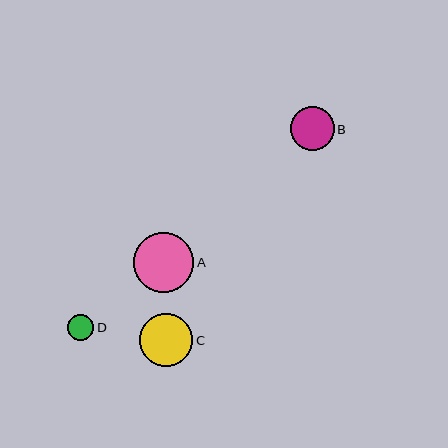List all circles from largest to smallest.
From largest to smallest: A, C, B, D.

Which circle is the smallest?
Circle D is the smallest with a size of approximately 26 pixels.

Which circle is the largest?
Circle A is the largest with a size of approximately 60 pixels.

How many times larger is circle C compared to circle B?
Circle C is approximately 1.2 times the size of circle B.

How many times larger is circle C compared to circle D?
Circle C is approximately 2.0 times the size of circle D.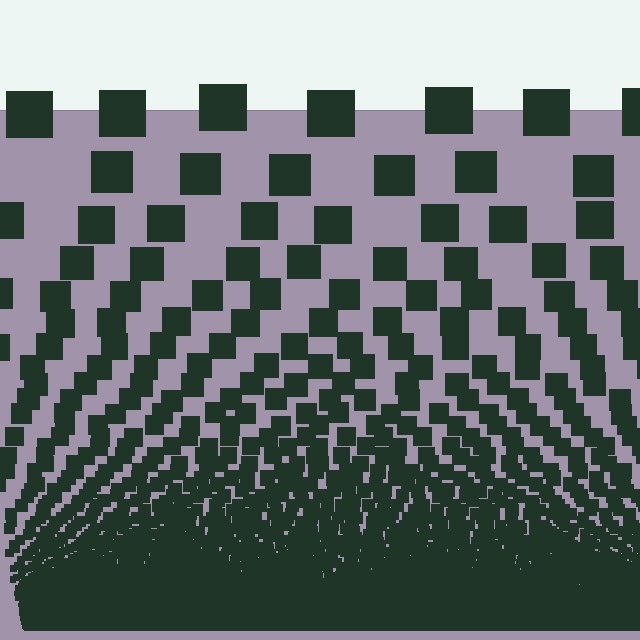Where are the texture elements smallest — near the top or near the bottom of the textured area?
Near the bottom.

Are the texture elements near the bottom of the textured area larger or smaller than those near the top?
Smaller. The gradient is inverted — elements near the bottom are smaller and denser.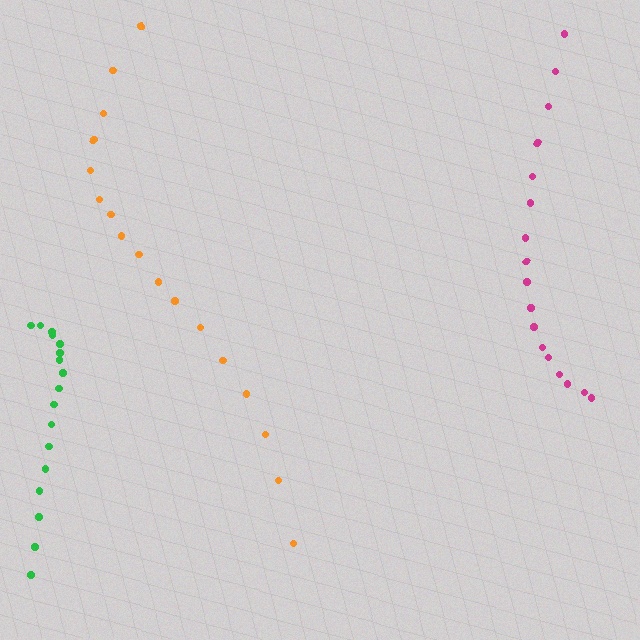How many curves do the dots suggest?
There are 3 distinct paths.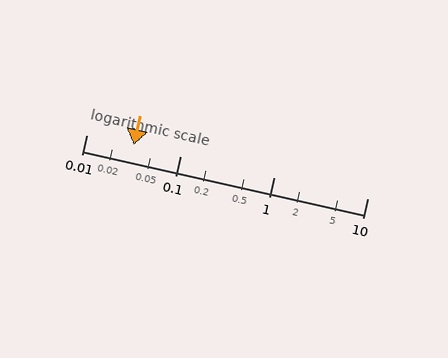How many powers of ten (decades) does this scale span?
The scale spans 3 decades, from 0.01 to 10.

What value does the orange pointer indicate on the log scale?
The pointer indicates approximately 0.032.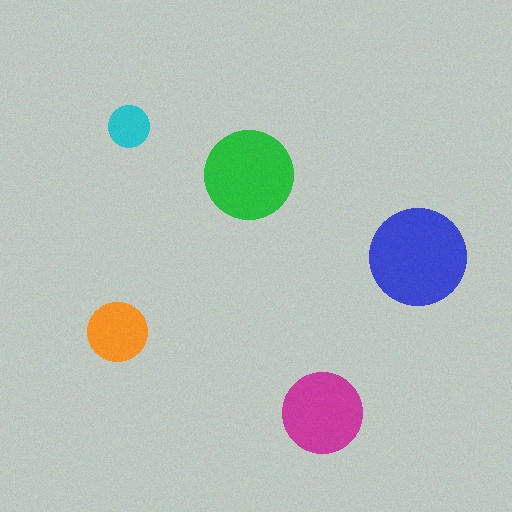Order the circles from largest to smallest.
the blue one, the green one, the magenta one, the orange one, the cyan one.